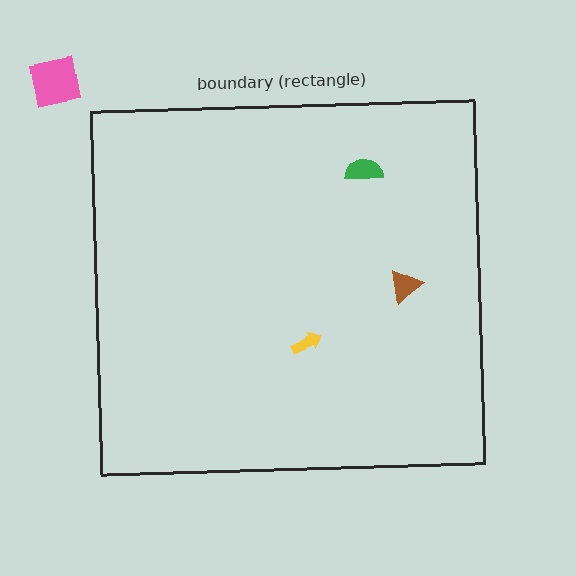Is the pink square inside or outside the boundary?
Outside.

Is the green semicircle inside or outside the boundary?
Inside.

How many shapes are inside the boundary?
3 inside, 1 outside.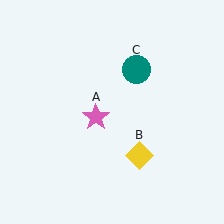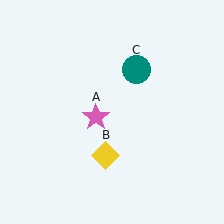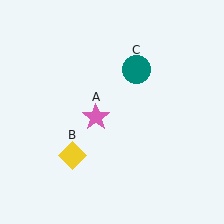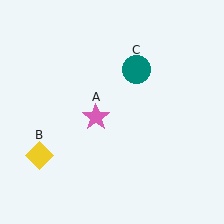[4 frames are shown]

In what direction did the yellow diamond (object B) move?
The yellow diamond (object B) moved left.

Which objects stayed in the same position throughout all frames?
Pink star (object A) and teal circle (object C) remained stationary.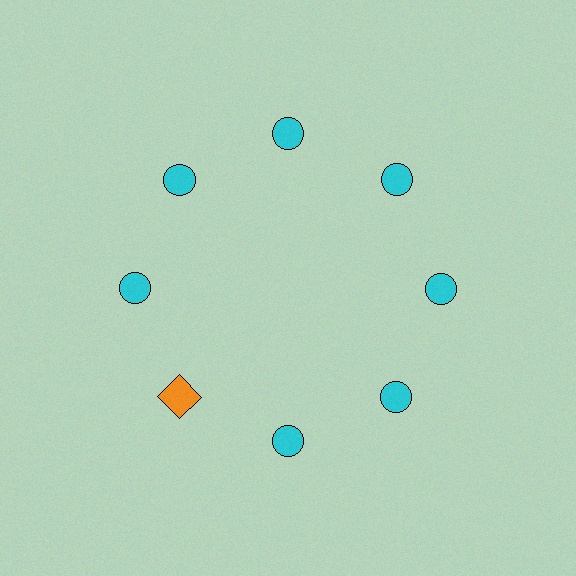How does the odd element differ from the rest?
It differs in both color (orange instead of cyan) and shape (square instead of circle).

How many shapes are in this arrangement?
There are 8 shapes arranged in a ring pattern.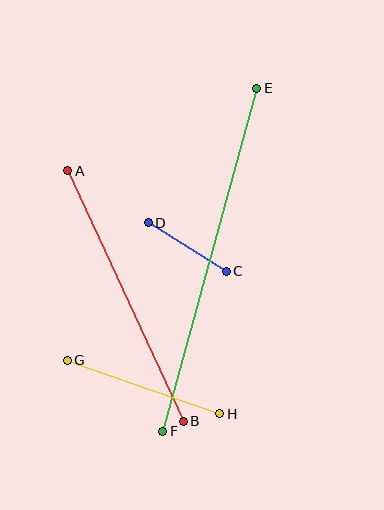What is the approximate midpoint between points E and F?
The midpoint is at approximately (210, 260) pixels.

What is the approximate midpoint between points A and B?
The midpoint is at approximately (126, 296) pixels.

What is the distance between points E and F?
The distance is approximately 356 pixels.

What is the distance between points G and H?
The distance is approximately 162 pixels.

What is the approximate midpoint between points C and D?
The midpoint is at approximately (187, 247) pixels.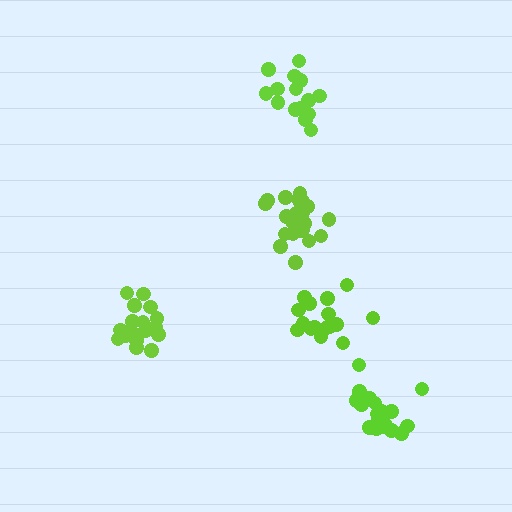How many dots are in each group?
Group 1: 16 dots, Group 2: 19 dots, Group 3: 20 dots, Group 4: 15 dots, Group 5: 21 dots (91 total).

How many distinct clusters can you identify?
There are 5 distinct clusters.